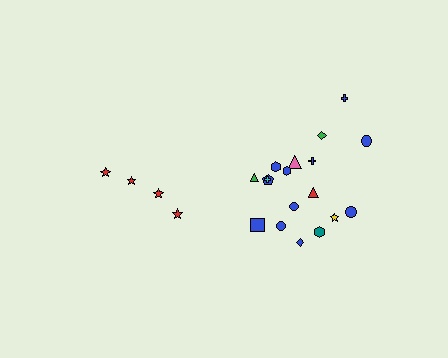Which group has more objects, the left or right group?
The right group.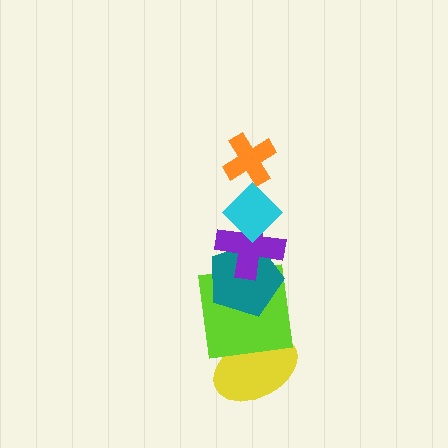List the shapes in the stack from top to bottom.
From top to bottom: the orange cross, the cyan diamond, the purple cross, the teal pentagon, the lime square, the yellow ellipse.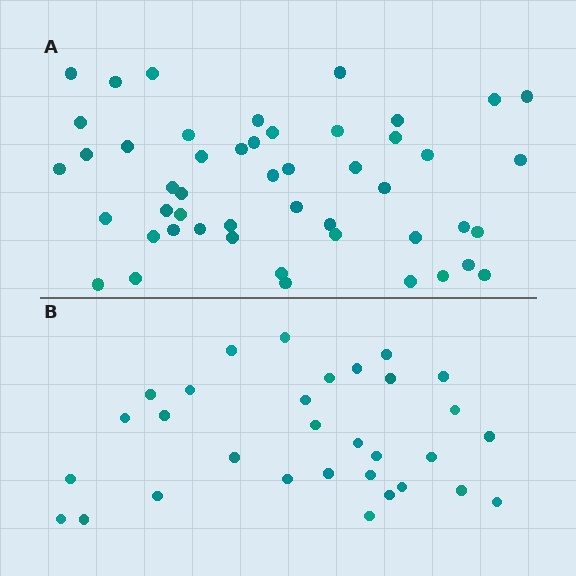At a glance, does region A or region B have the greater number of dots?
Region A (the top region) has more dots.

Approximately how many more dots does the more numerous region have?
Region A has approximately 20 more dots than region B.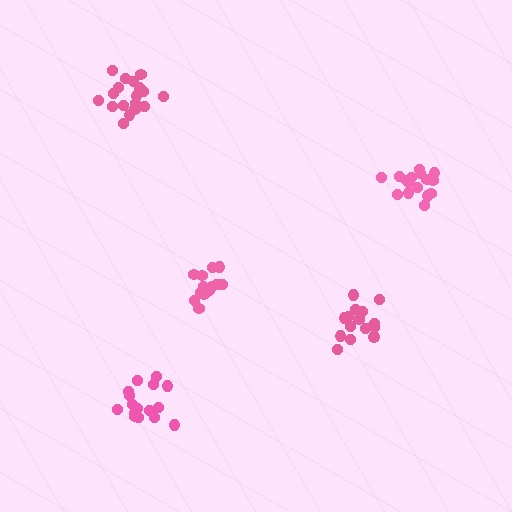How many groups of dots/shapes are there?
There are 5 groups.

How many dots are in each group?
Group 1: 16 dots, Group 2: 16 dots, Group 3: 16 dots, Group 4: 15 dots, Group 5: 19 dots (82 total).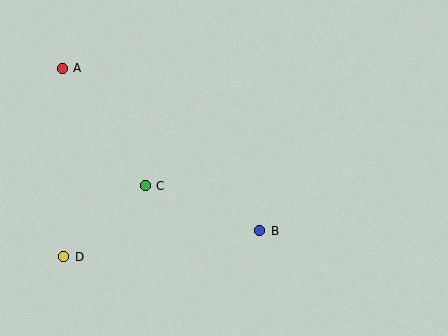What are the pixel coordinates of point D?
Point D is at (64, 257).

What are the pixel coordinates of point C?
Point C is at (145, 186).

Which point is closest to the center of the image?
Point B at (260, 231) is closest to the center.